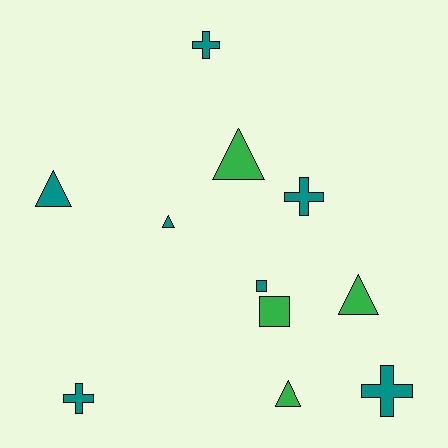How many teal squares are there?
There is 1 teal square.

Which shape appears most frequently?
Triangle, with 5 objects.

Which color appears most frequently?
Teal, with 7 objects.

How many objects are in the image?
There are 11 objects.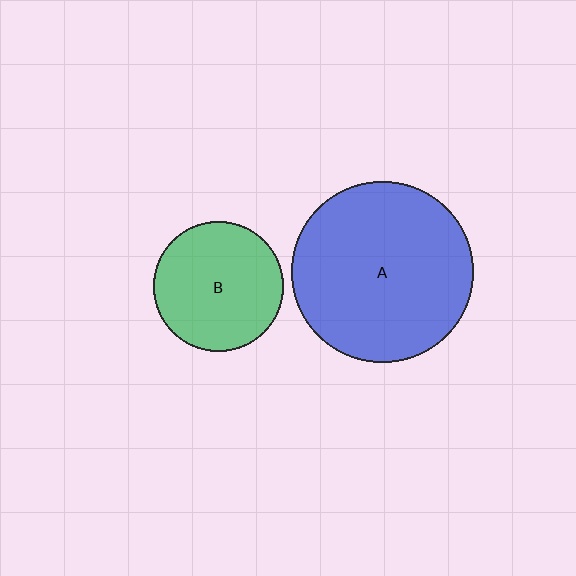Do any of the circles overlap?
No, none of the circles overlap.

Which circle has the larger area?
Circle A (blue).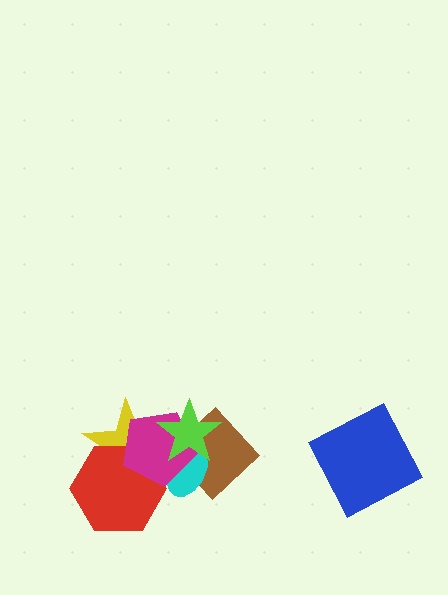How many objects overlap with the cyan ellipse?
4 objects overlap with the cyan ellipse.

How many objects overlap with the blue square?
0 objects overlap with the blue square.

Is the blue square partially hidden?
No, no other shape covers it.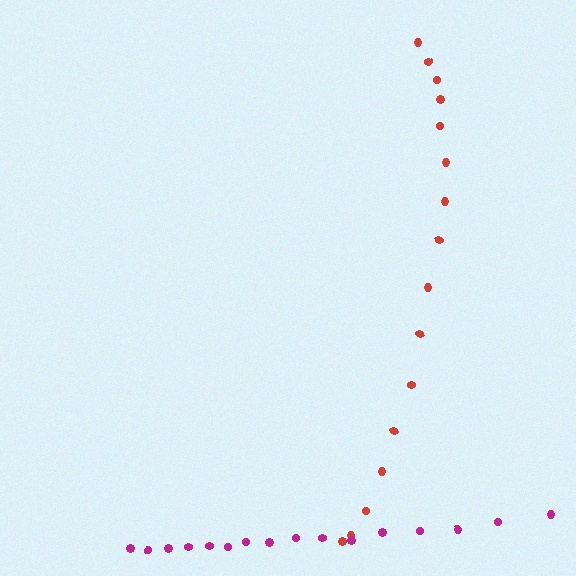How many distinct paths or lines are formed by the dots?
There are 2 distinct paths.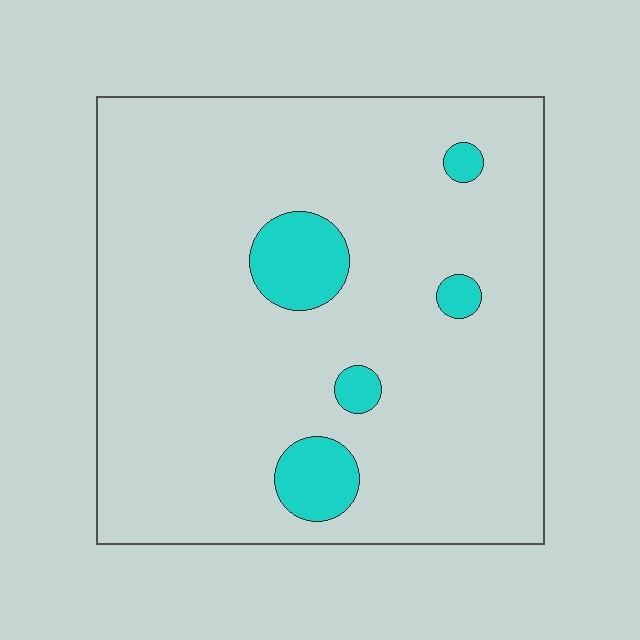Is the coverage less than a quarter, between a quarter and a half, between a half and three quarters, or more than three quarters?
Less than a quarter.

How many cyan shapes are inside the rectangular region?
5.